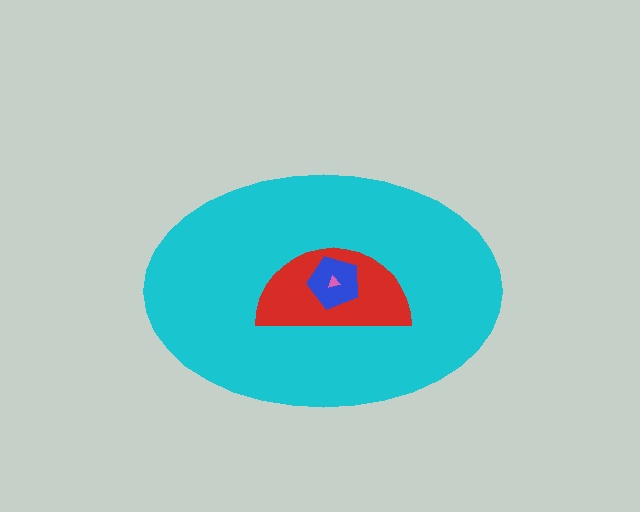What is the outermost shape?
The cyan ellipse.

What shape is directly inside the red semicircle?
The blue pentagon.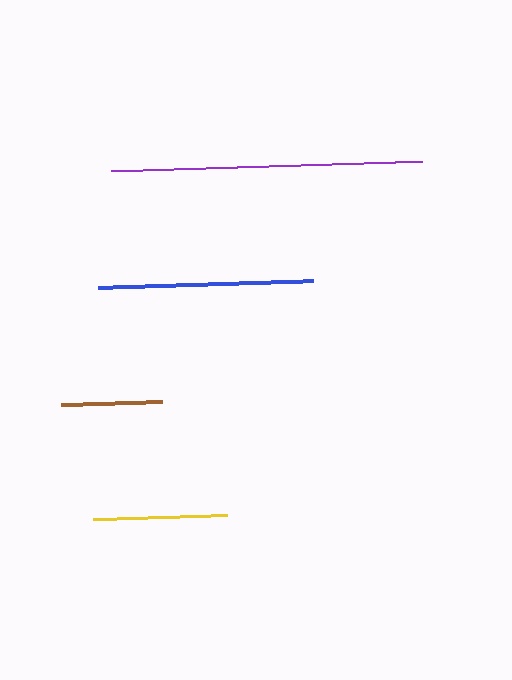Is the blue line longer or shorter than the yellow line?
The blue line is longer than the yellow line.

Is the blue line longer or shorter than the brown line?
The blue line is longer than the brown line.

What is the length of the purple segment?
The purple segment is approximately 312 pixels long.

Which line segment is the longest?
The purple line is the longest at approximately 312 pixels.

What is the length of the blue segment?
The blue segment is approximately 215 pixels long.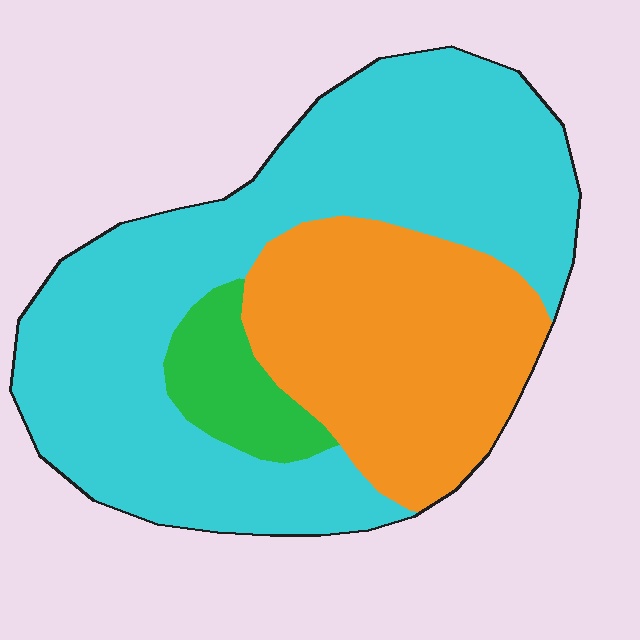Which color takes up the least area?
Green, at roughly 10%.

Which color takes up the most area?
Cyan, at roughly 60%.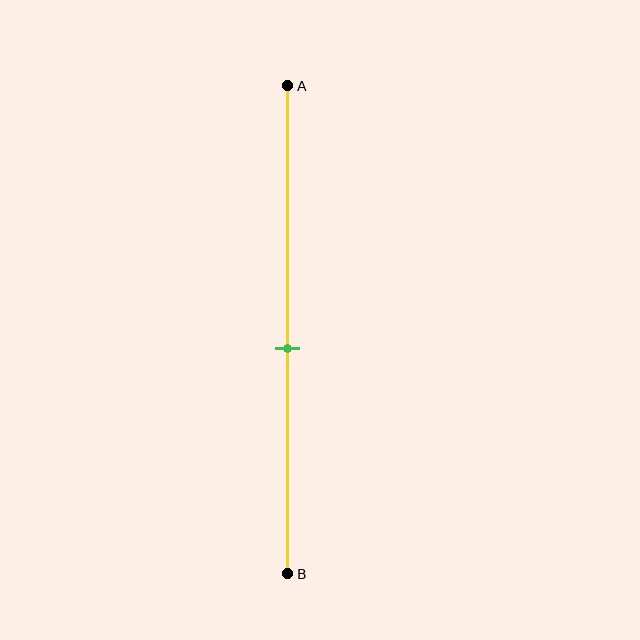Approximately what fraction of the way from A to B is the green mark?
The green mark is approximately 55% of the way from A to B.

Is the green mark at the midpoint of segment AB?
No, the mark is at about 55% from A, not at the 50% midpoint.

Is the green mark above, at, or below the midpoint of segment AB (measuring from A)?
The green mark is below the midpoint of segment AB.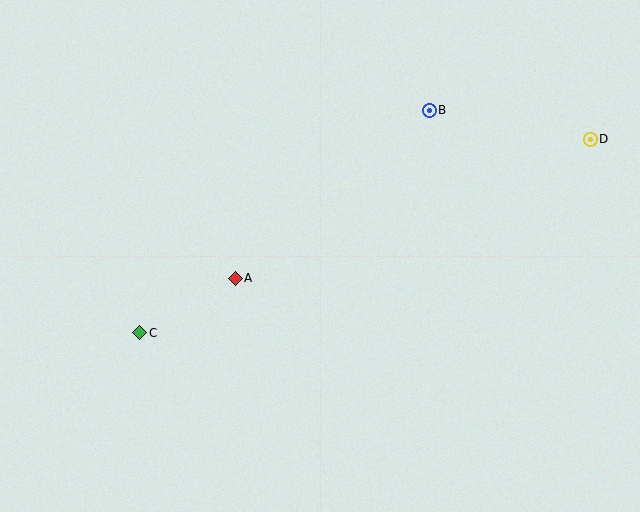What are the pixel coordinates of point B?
Point B is at (429, 110).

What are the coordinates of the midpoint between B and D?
The midpoint between B and D is at (510, 125).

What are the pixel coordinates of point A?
Point A is at (235, 278).